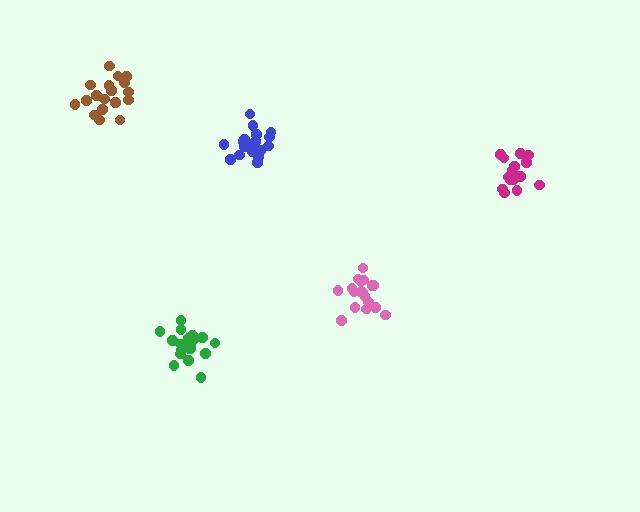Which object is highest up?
The brown cluster is topmost.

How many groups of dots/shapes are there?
There are 5 groups.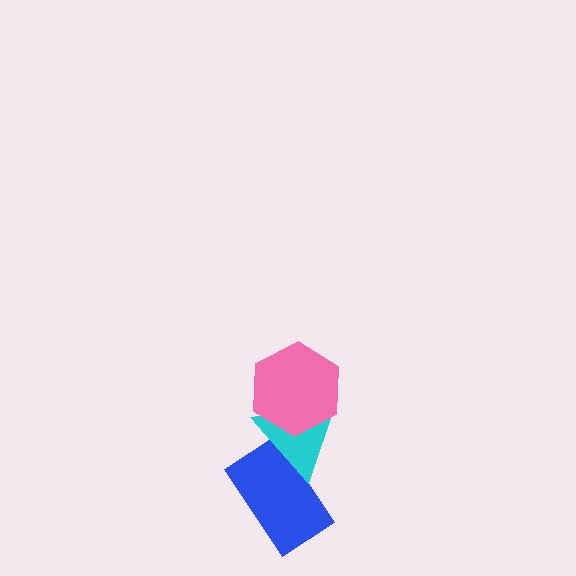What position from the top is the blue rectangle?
The blue rectangle is 3rd from the top.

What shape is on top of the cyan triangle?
The pink hexagon is on top of the cyan triangle.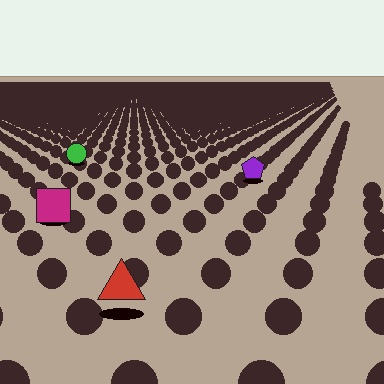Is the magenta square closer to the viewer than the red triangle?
No. The red triangle is closer — you can tell from the texture gradient: the ground texture is coarser near it.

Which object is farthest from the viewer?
The green circle is farthest from the viewer. It appears smaller and the ground texture around it is denser.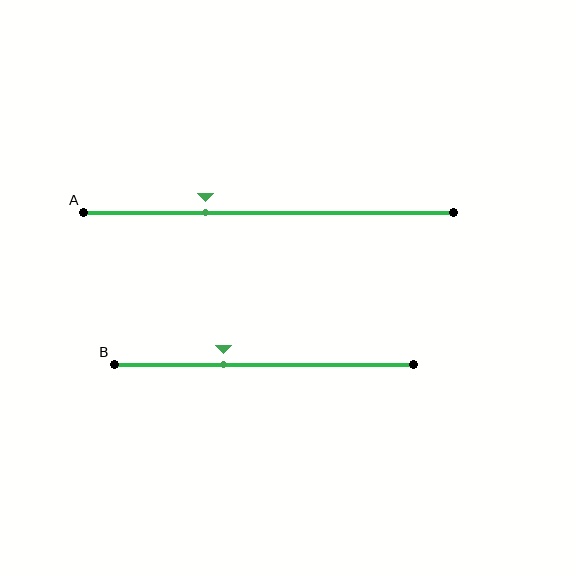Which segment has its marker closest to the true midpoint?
Segment B has its marker closest to the true midpoint.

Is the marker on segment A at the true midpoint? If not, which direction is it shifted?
No, the marker on segment A is shifted to the left by about 17% of the segment length.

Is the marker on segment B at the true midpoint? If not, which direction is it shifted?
No, the marker on segment B is shifted to the left by about 14% of the segment length.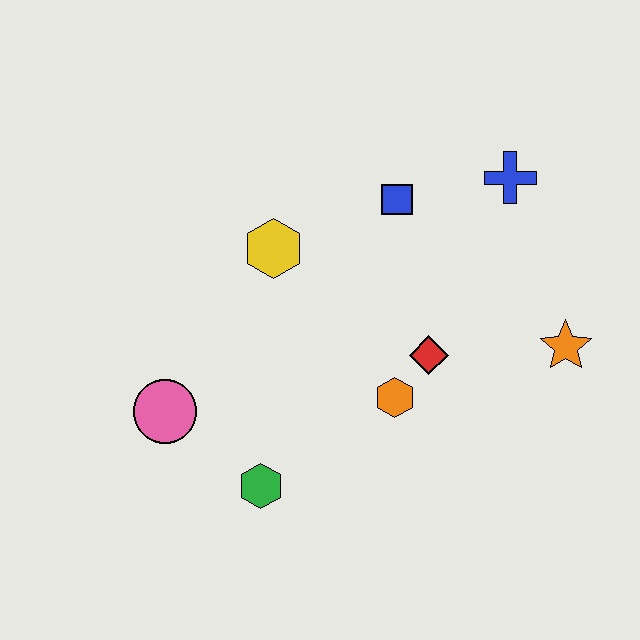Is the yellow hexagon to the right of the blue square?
No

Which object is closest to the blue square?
The blue cross is closest to the blue square.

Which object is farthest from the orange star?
The pink circle is farthest from the orange star.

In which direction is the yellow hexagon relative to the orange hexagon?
The yellow hexagon is above the orange hexagon.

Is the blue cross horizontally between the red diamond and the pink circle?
No